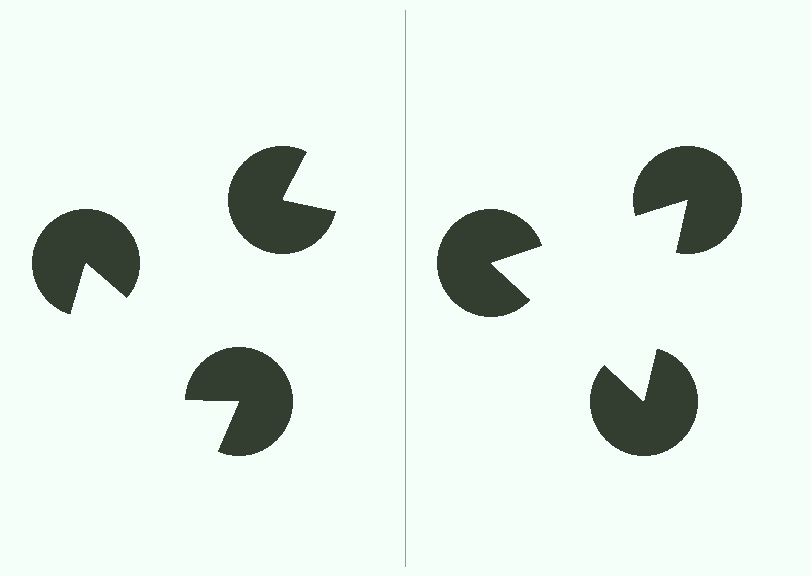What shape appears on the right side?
An illusory triangle.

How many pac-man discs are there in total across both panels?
6 — 3 on each side.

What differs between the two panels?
The pac-man discs are positioned identically on both sides; only the wedge orientations differ. On the right they align to a triangle; on the left they are misaligned.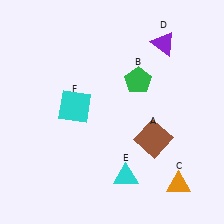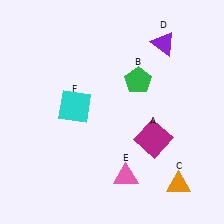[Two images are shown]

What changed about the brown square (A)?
In Image 1, A is brown. In Image 2, it changed to magenta.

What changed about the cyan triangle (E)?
In Image 1, E is cyan. In Image 2, it changed to pink.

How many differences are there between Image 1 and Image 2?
There are 2 differences between the two images.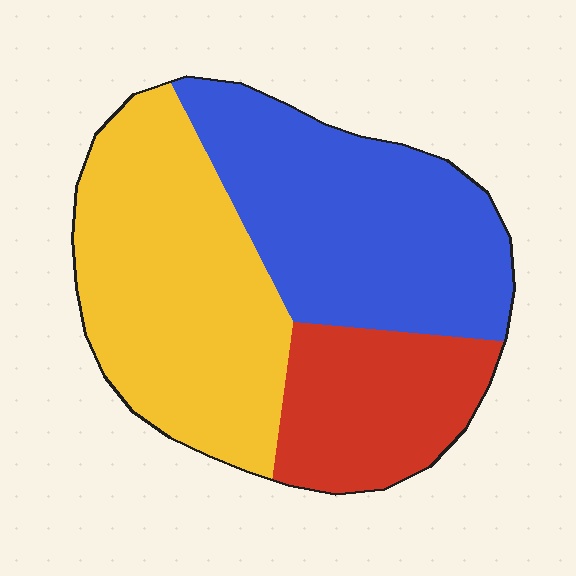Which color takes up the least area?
Red, at roughly 20%.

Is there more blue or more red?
Blue.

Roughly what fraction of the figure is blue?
Blue covers 38% of the figure.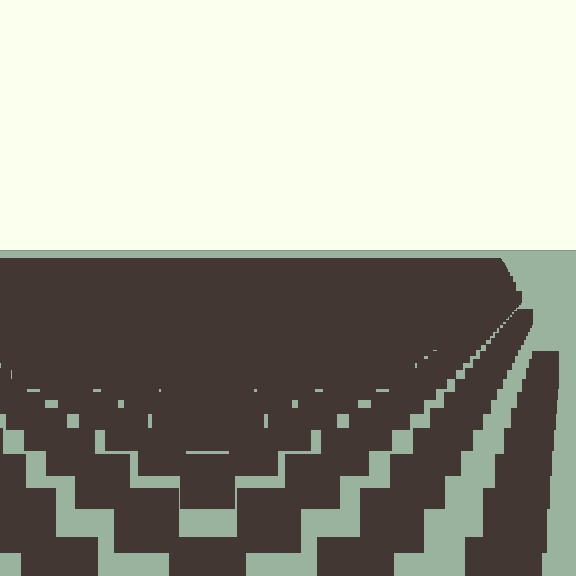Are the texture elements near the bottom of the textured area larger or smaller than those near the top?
Larger. Near the bottom, elements are closer to the viewer and appear at a bigger on-screen size.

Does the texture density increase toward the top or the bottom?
Density increases toward the top.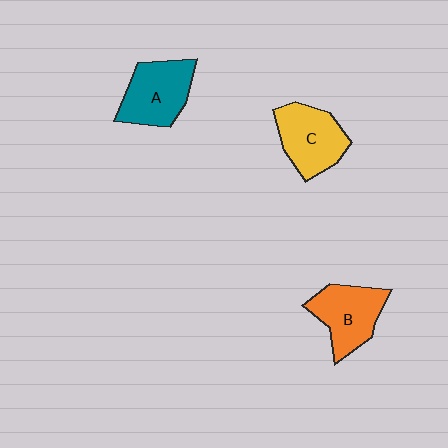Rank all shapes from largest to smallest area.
From largest to smallest: A (teal), C (yellow), B (orange).